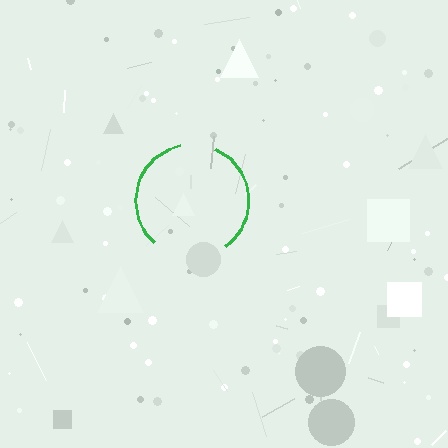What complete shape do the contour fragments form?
The contour fragments form a circle.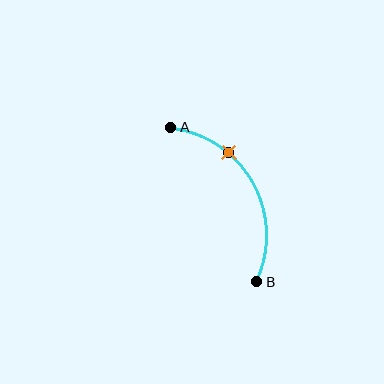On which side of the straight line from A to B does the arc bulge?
The arc bulges to the right of the straight line connecting A and B.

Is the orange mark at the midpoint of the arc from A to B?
No. The orange mark lies on the arc but is closer to endpoint A. The arc midpoint would be at the point on the curve equidistant along the arc from both A and B.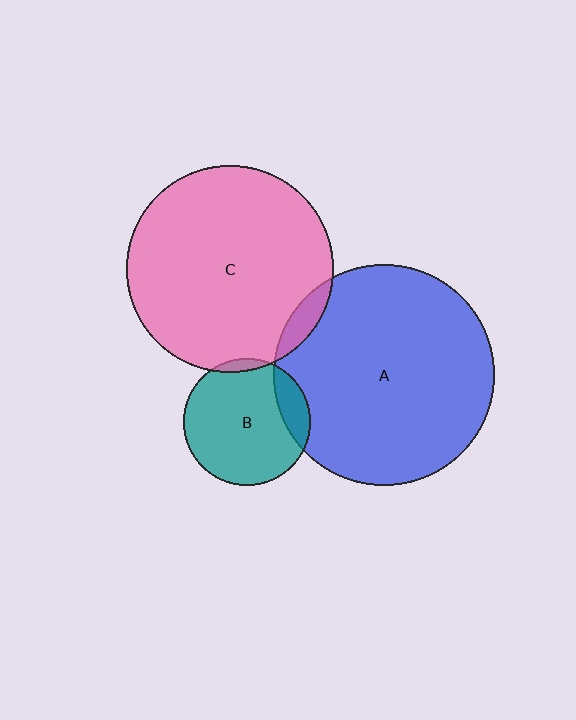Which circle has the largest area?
Circle A (blue).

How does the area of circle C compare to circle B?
Approximately 2.7 times.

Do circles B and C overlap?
Yes.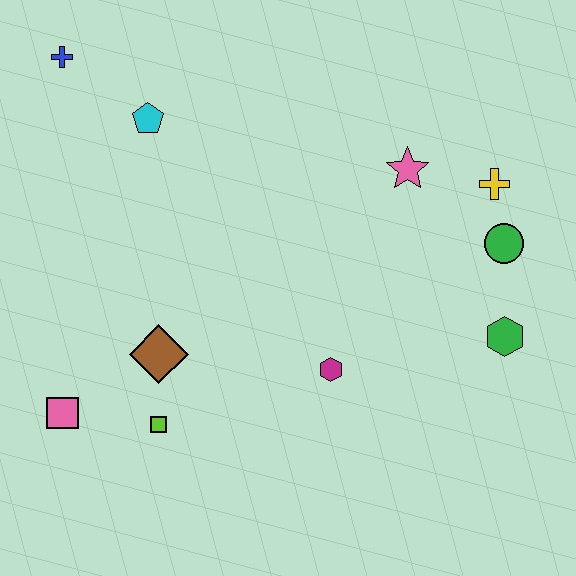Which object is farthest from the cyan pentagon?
The green hexagon is farthest from the cyan pentagon.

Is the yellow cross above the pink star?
No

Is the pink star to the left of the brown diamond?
No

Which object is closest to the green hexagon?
The green circle is closest to the green hexagon.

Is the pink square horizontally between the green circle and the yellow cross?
No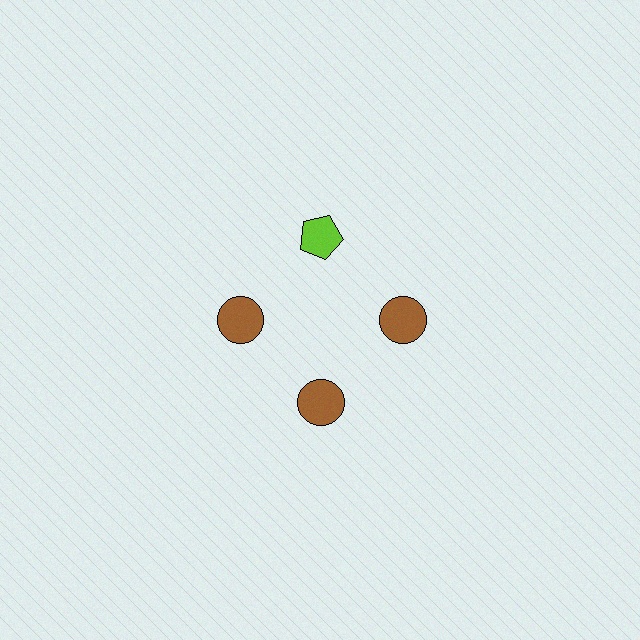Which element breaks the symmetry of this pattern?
The lime pentagon at roughly the 12 o'clock position breaks the symmetry. All other shapes are brown circles.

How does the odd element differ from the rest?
It differs in both color (lime instead of brown) and shape (pentagon instead of circle).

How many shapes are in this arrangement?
There are 4 shapes arranged in a ring pattern.